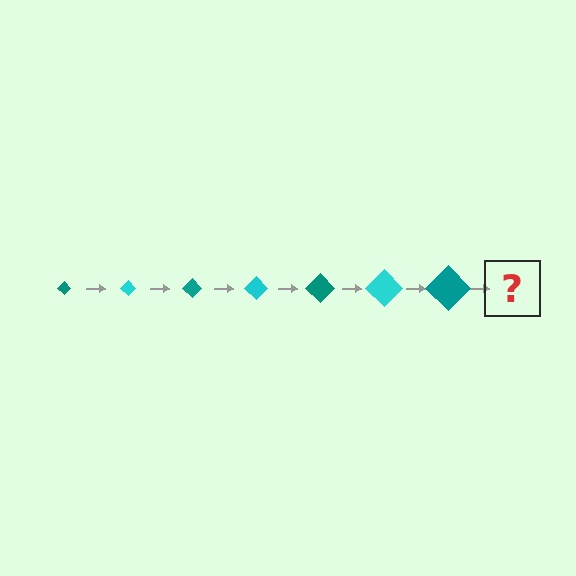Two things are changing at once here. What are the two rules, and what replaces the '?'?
The two rules are that the diamond grows larger each step and the color cycles through teal and cyan. The '?' should be a cyan diamond, larger than the previous one.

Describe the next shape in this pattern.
It should be a cyan diamond, larger than the previous one.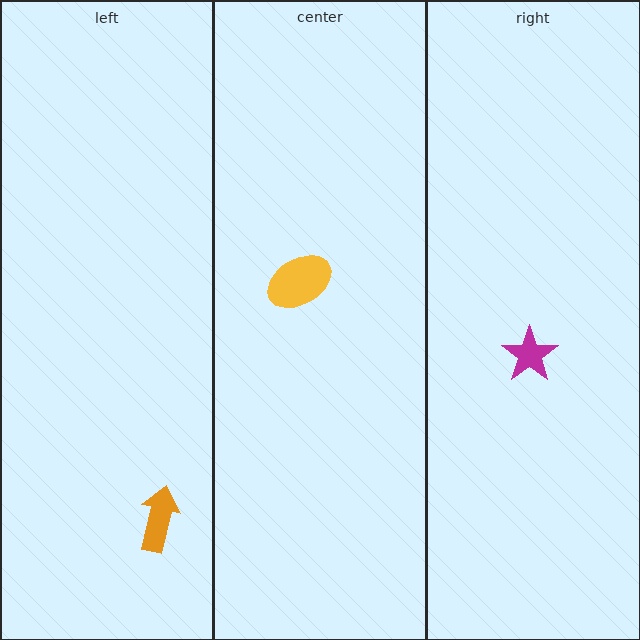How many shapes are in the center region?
1.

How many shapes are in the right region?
1.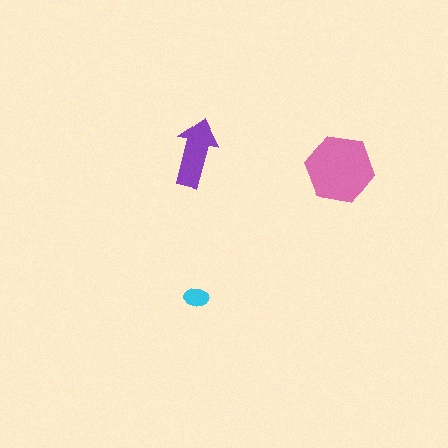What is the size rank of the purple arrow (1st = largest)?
2nd.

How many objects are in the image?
There are 3 objects in the image.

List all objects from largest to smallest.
The pink hexagon, the purple arrow, the cyan ellipse.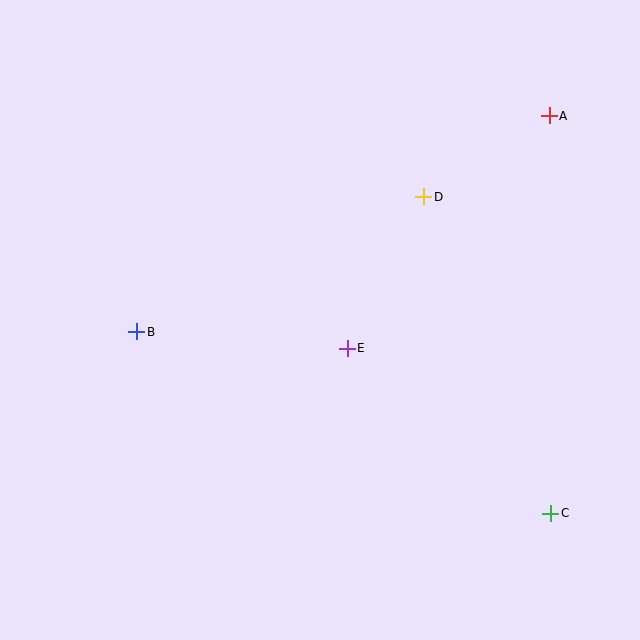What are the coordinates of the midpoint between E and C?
The midpoint between E and C is at (449, 431).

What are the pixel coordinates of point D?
Point D is at (424, 197).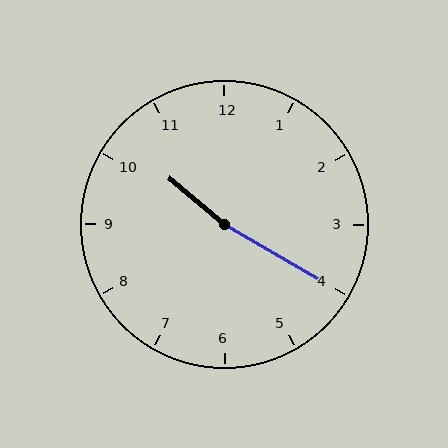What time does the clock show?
10:20.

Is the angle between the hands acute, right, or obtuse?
It is obtuse.